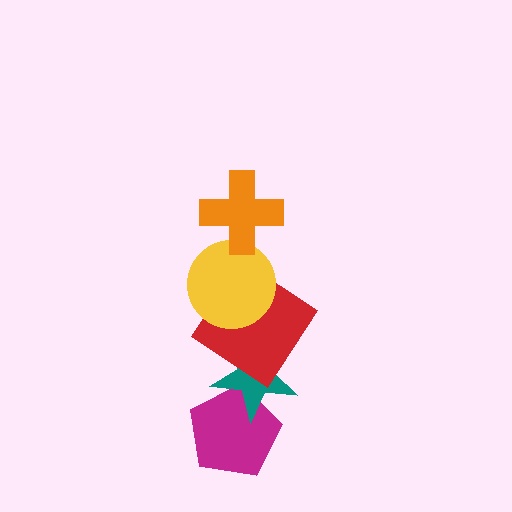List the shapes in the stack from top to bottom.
From top to bottom: the orange cross, the yellow circle, the red diamond, the teal star, the magenta pentagon.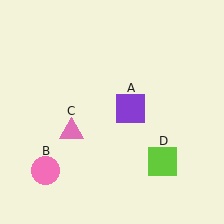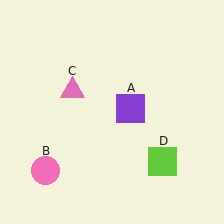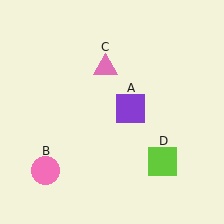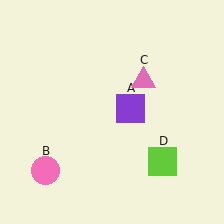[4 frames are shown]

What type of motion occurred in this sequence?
The pink triangle (object C) rotated clockwise around the center of the scene.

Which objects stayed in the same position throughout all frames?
Purple square (object A) and pink circle (object B) and lime square (object D) remained stationary.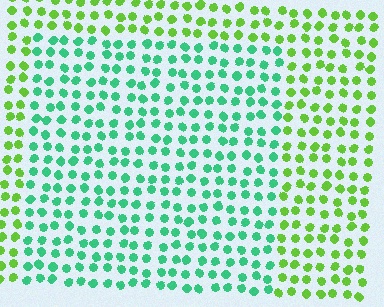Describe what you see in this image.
The image is filled with small lime elements in a uniform arrangement. A rectangle-shaped region is visible where the elements are tinted to a slightly different hue, forming a subtle color boundary.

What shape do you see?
I see a rectangle.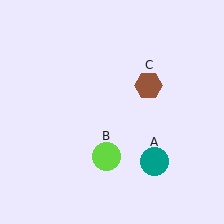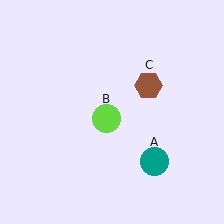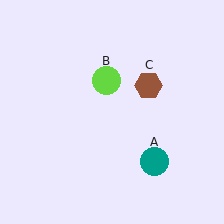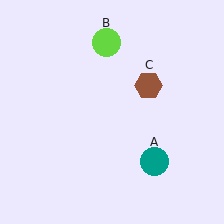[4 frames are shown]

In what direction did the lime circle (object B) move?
The lime circle (object B) moved up.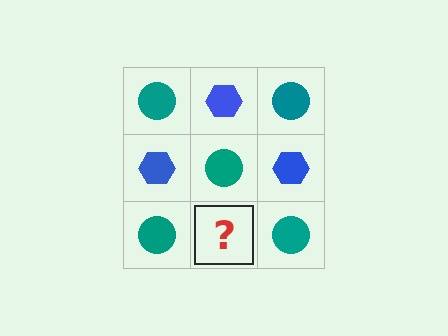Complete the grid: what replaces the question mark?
The question mark should be replaced with a blue hexagon.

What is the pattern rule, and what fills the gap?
The rule is that it alternates teal circle and blue hexagon in a checkerboard pattern. The gap should be filled with a blue hexagon.